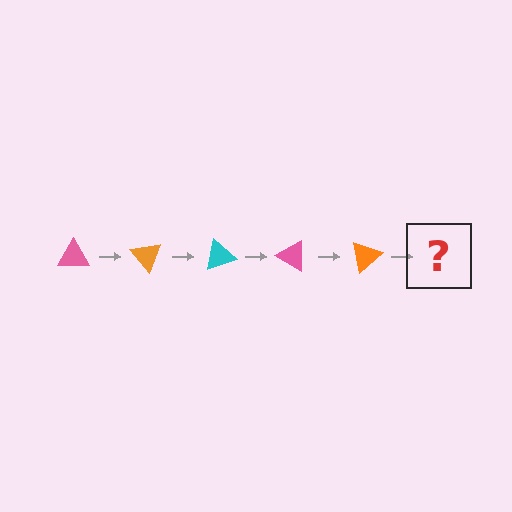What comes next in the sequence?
The next element should be a cyan triangle, rotated 250 degrees from the start.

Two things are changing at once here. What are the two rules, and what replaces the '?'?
The two rules are that it rotates 50 degrees each step and the color cycles through pink, orange, and cyan. The '?' should be a cyan triangle, rotated 250 degrees from the start.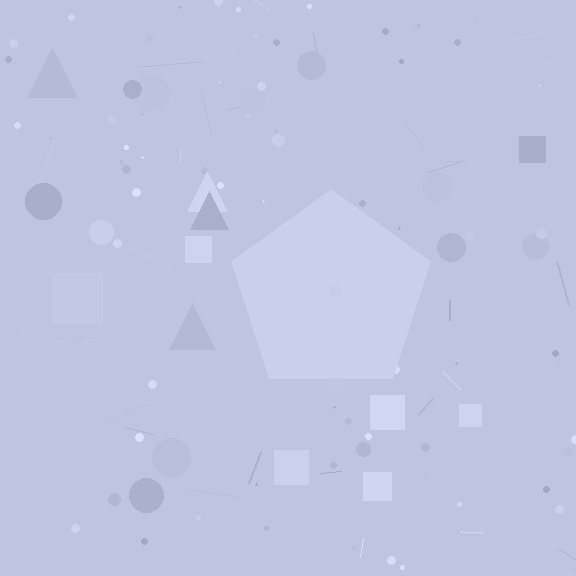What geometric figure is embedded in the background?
A pentagon is embedded in the background.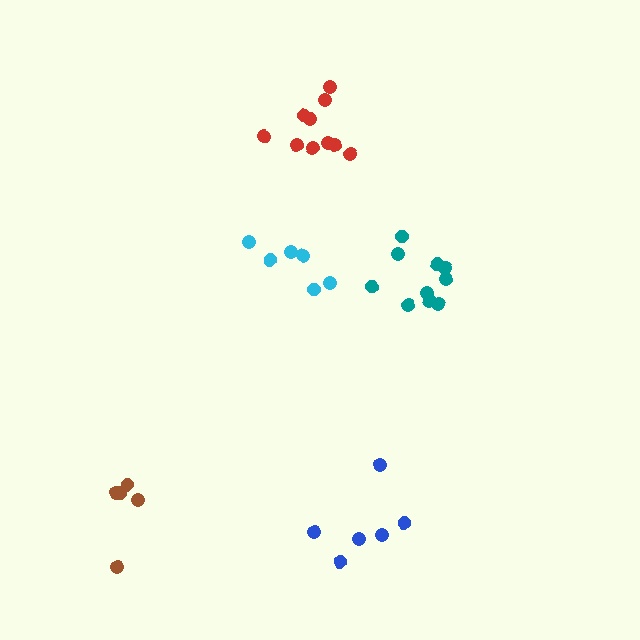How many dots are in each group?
Group 1: 10 dots, Group 2: 6 dots, Group 3: 10 dots, Group 4: 6 dots, Group 5: 6 dots (38 total).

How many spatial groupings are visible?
There are 5 spatial groupings.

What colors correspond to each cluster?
The clusters are colored: teal, cyan, red, brown, blue.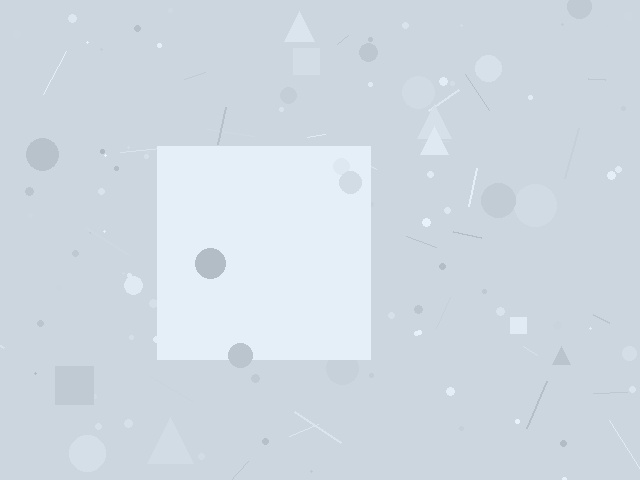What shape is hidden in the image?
A square is hidden in the image.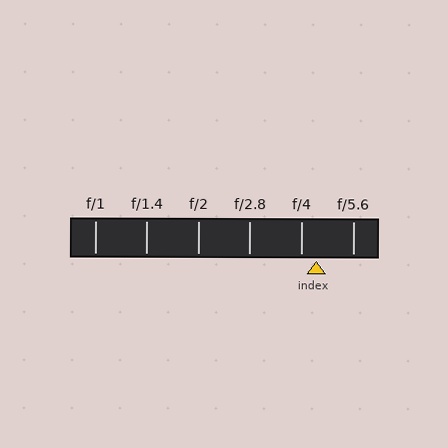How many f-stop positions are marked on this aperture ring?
There are 6 f-stop positions marked.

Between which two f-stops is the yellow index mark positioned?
The index mark is between f/4 and f/5.6.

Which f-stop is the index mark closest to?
The index mark is closest to f/4.